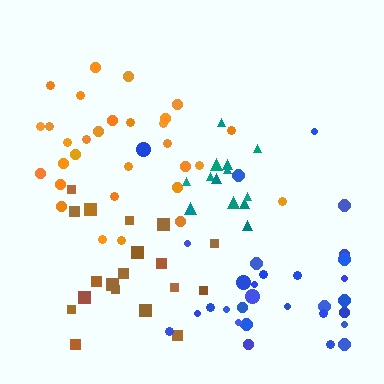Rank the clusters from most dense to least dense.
teal, orange, brown, blue.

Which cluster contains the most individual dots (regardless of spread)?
Blue (32).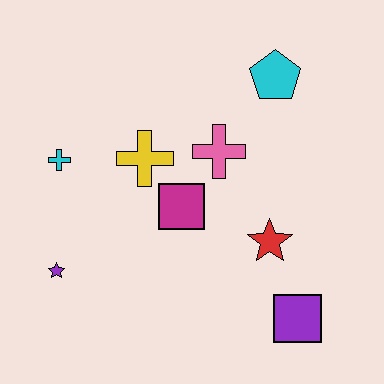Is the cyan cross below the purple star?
No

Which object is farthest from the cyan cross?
The purple square is farthest from the cyan cross.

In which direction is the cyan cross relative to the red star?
The cyan cross is to the left of the red star.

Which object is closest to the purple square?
The red star is closest to the purple square.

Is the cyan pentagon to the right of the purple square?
No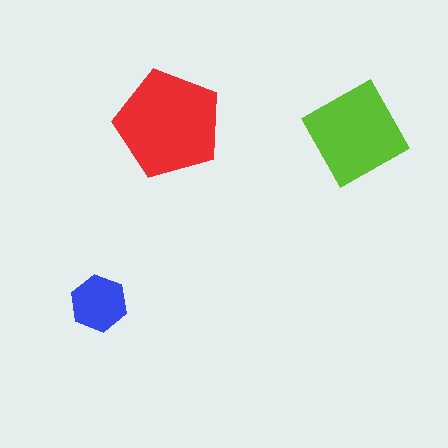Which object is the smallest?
The blue hexagon.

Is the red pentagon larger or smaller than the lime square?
Larger.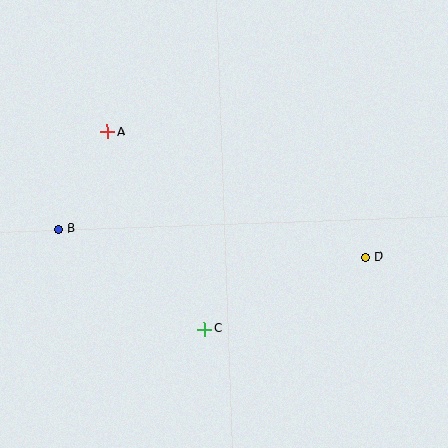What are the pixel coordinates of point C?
Point C is at (204, 329).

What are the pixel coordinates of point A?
Point A is at (107, 132).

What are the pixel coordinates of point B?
Point B is at (58, 229).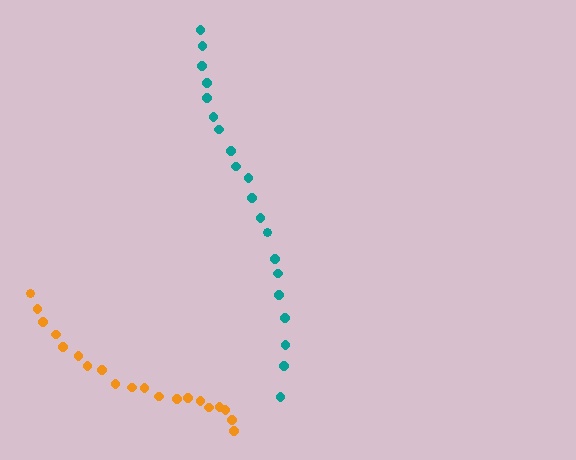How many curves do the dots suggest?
There are 2 distinct paths.